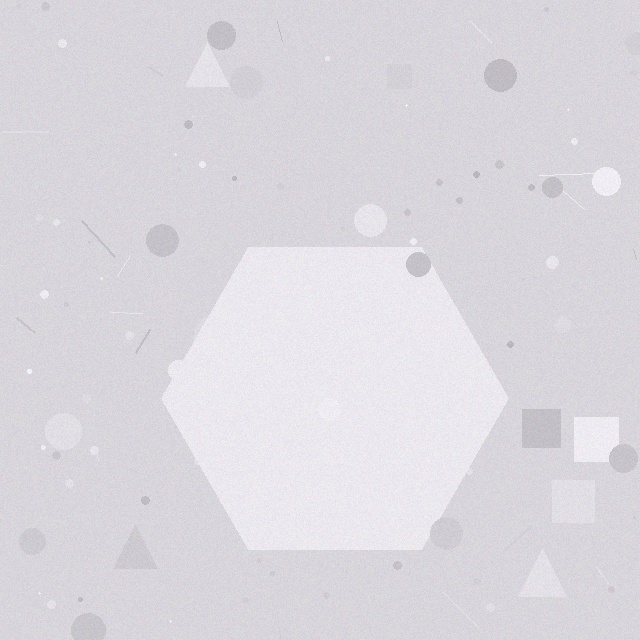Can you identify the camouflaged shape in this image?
The camouflaged shape is a hexagon.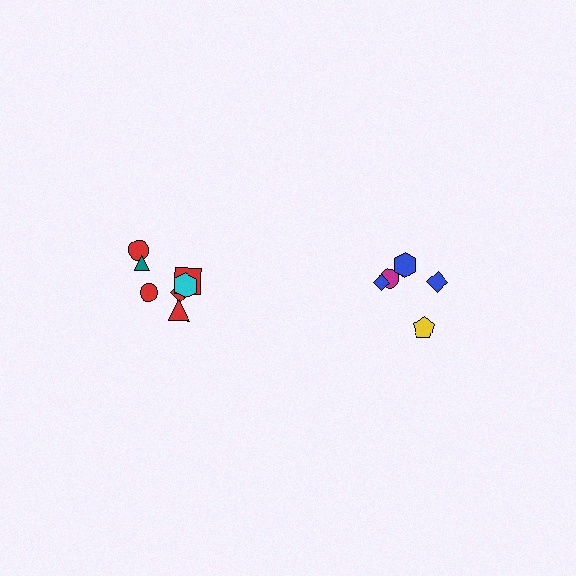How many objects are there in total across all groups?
There are 12 objects.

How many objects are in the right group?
There are 5 objects.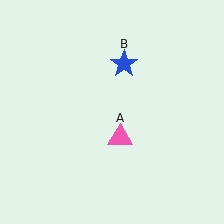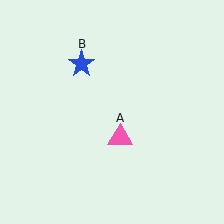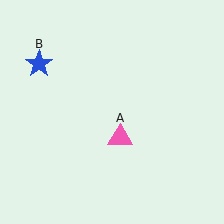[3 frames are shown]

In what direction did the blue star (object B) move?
The blue star (object B) moved left.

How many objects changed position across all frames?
1 object changed position: blue star (object B).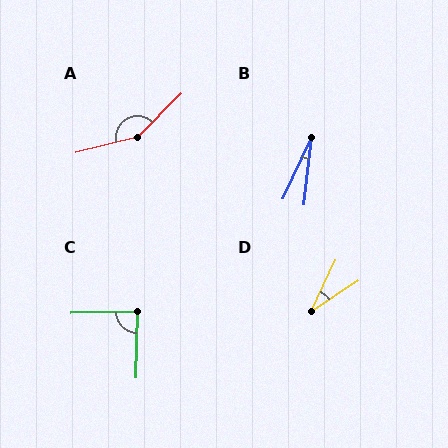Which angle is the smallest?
B, at approximately 18 degrees.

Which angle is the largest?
A, at approximately 149 degrees.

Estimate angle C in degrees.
Approximately 87 degrees.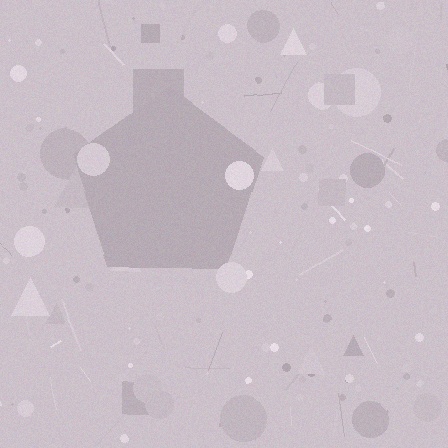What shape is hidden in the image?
A pentagon is hidden in the image.